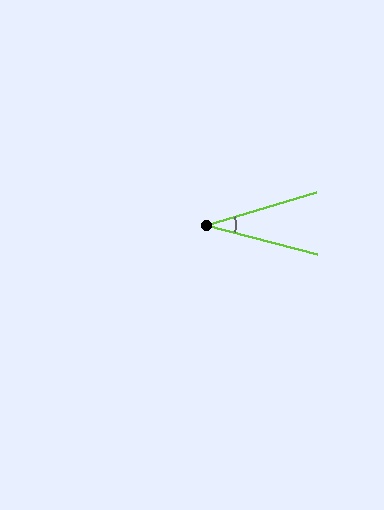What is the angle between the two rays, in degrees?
Approximately 31 degrees.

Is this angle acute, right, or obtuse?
It is acute.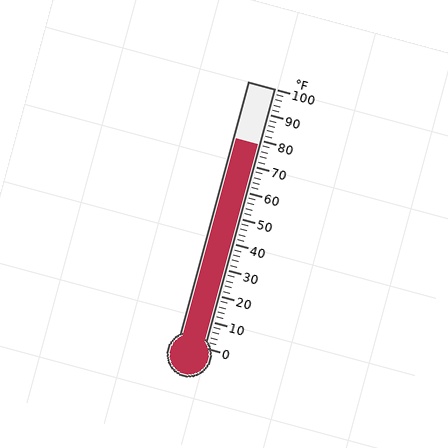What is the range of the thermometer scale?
The thermometer scale ranges from 0°F to 100°F.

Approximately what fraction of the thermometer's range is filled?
The thermometer is filled to approximately 80% of its range.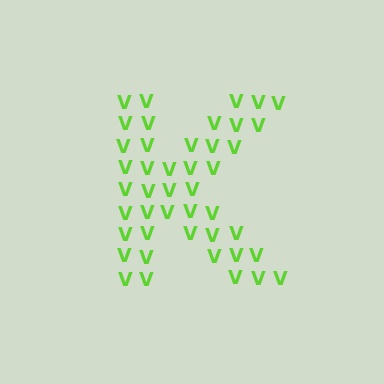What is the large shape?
The large shape is the letter K.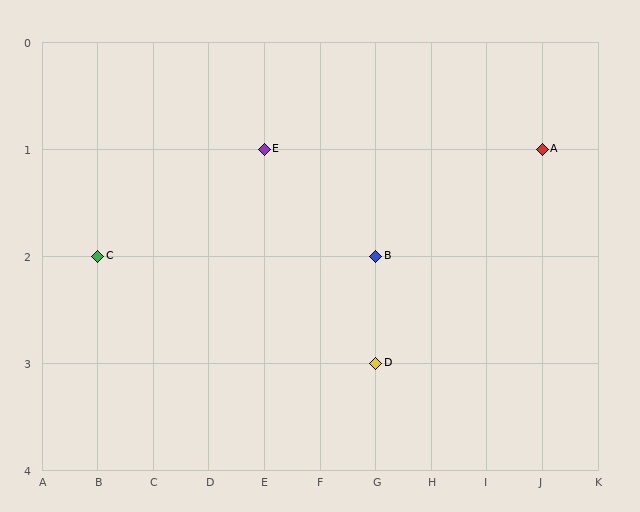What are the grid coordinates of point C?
Point C is at grid coordinates (B, 2).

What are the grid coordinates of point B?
Point B is at grid coordinates (G, 2).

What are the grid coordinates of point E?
Point E is at grid coordinates (E, 1).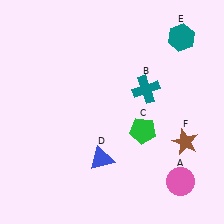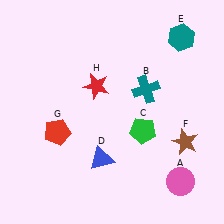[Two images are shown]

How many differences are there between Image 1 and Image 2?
There are 2 differences between the two images.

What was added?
A red pentagon (G), a red star (H) were added in Image 2.